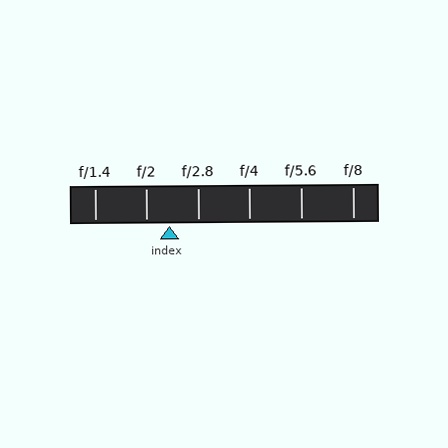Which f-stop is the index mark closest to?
The index mark is closest to f/2.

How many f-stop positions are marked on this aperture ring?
There are 6 f-stop positions marked.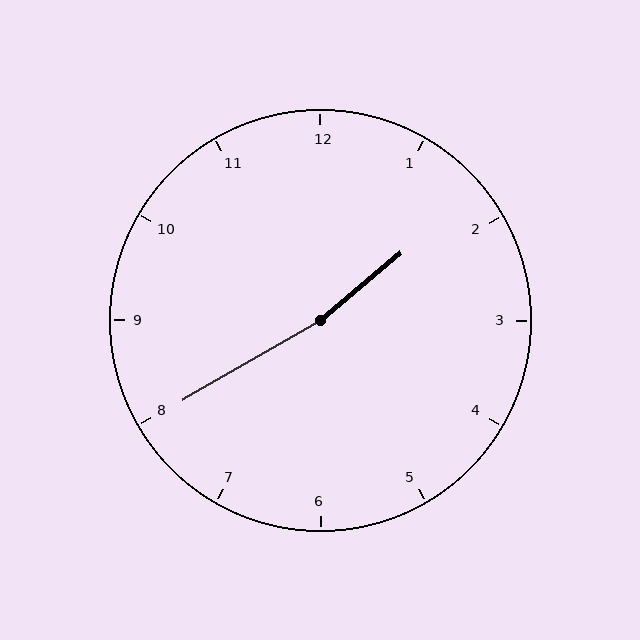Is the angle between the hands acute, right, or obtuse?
It is obtuse.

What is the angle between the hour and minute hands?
Approximately 170 degrees.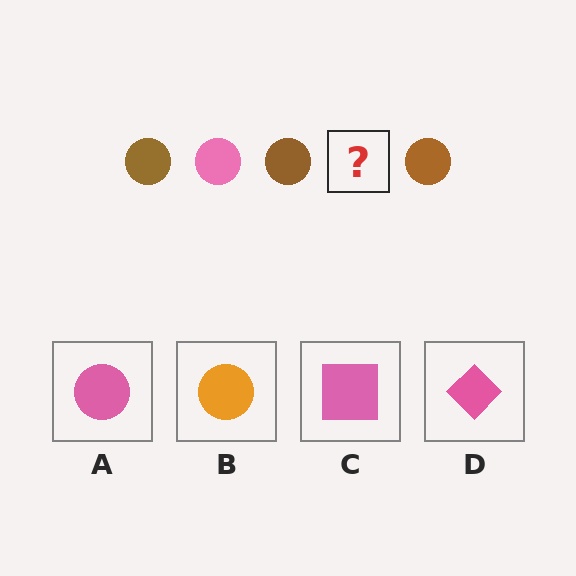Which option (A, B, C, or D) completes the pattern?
A.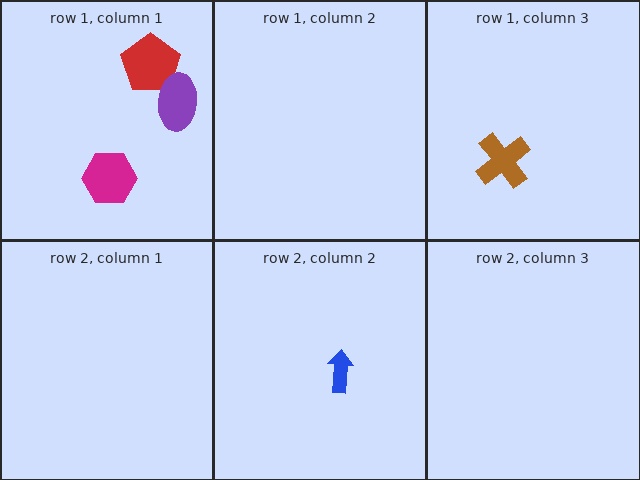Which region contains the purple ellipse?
The row 1, column 1 region.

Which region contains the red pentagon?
The row 1, column 1 region.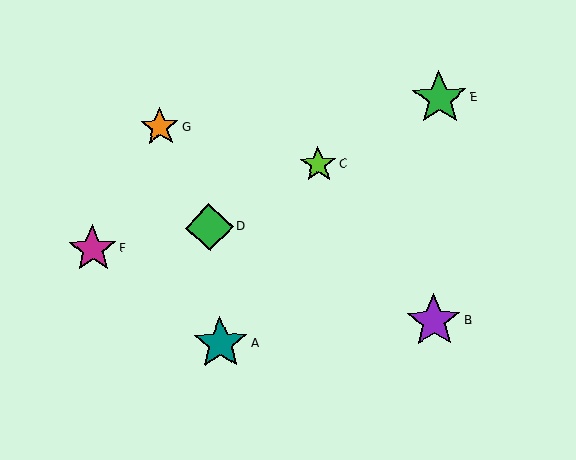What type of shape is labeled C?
Shape C is a lime star.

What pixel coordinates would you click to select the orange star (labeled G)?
Click at (160, 127) to select the orange star G.